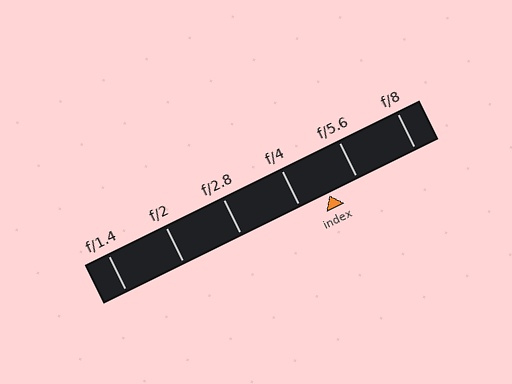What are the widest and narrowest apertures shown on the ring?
The widest aperture shown is f/1.4 and the narrowest is f/8.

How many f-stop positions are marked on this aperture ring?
There are 6 f-stop positions marked.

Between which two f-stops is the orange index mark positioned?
The index mark is between f/4 and f/5.6.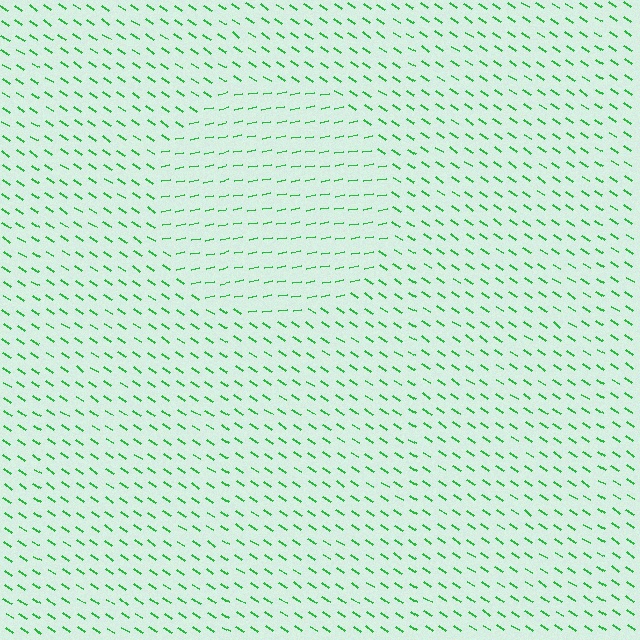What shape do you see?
I see a circle.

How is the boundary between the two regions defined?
The boundary is defined purely by a change in line orientation (approximately 45 degrees difference). All lines are the same color and thickness.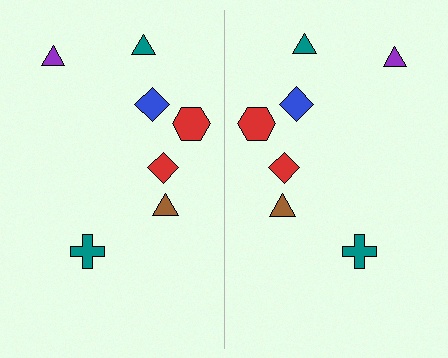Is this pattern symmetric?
Yes, this pattern has bilateral (reflection) symmetry.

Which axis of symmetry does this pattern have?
The pattern has a vertical axis of symmetry running through the center of the image.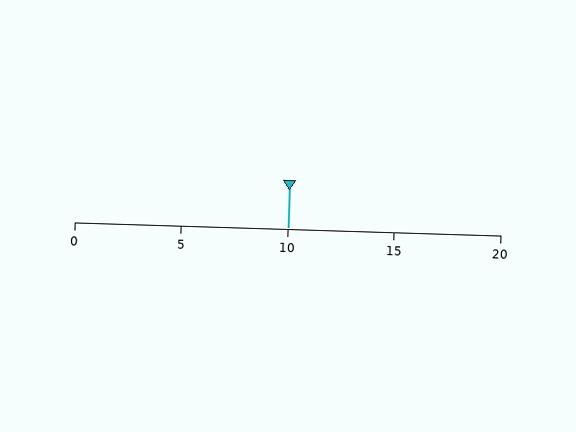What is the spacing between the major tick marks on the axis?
The major ticks are spaced 5 apart.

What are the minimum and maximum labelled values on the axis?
The axis runs from 0 to 20.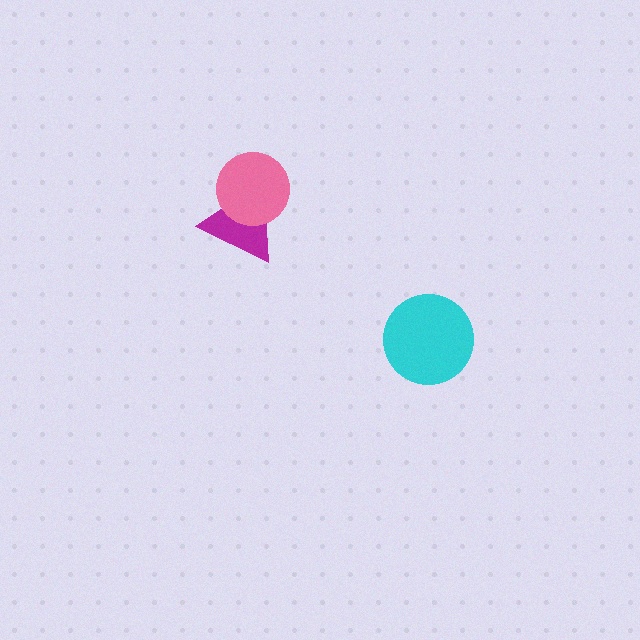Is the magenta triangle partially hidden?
Yes, it is partially covered by another shape.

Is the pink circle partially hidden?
No, no other shape covers it.